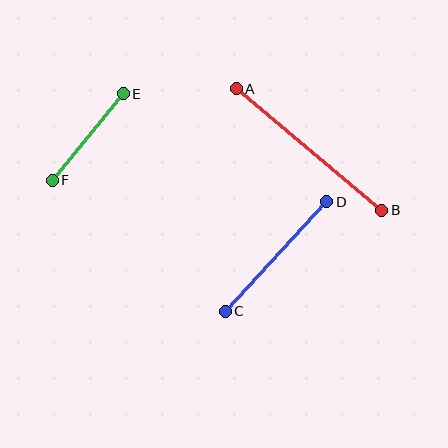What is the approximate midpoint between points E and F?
The midpoint is at approximately (88, 137) pixels.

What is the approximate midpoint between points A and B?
The midpoint is at approximately (309, 150) pixels.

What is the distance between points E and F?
The distance is approximately 112 pixels.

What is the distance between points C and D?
The distance is approximately 150 pixels.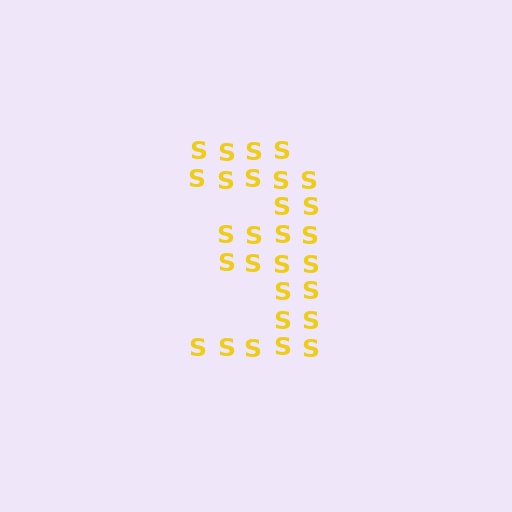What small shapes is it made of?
It is made of small letter S's.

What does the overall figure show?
The overall figure shows the digit 3.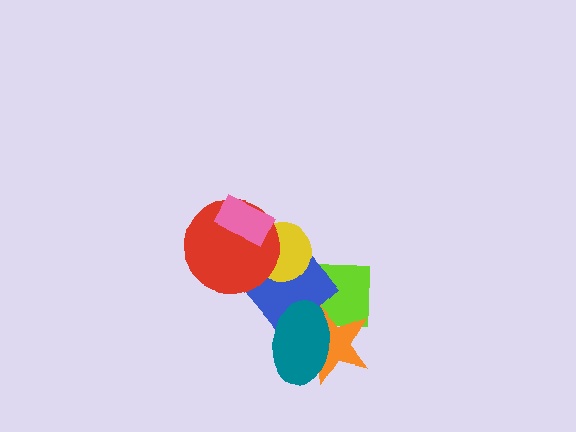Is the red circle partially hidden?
Yes, it is partially covered by another shape.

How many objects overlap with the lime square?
3 objects overlap with the lime square.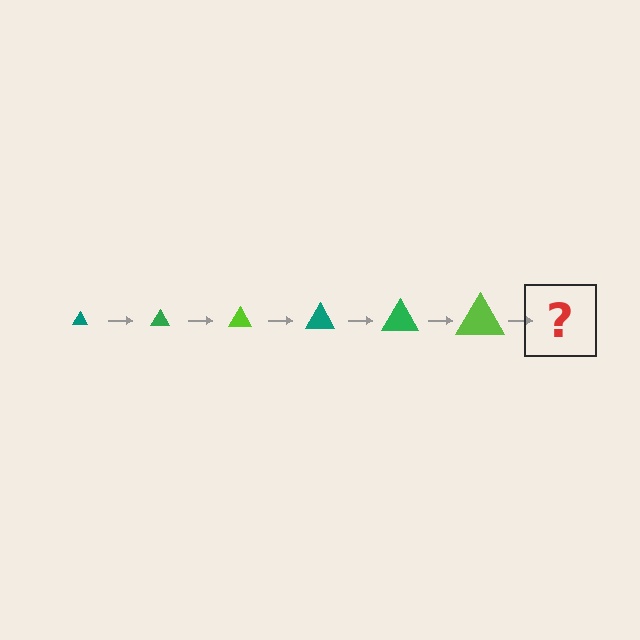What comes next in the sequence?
The next element should be a teal triangle, larger than the previous one.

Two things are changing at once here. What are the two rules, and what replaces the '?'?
The two rules are that the triangle grows larger each step and the color cycles through teal, green, and lime. The '?' should be a teal triangle, larger than the previous one.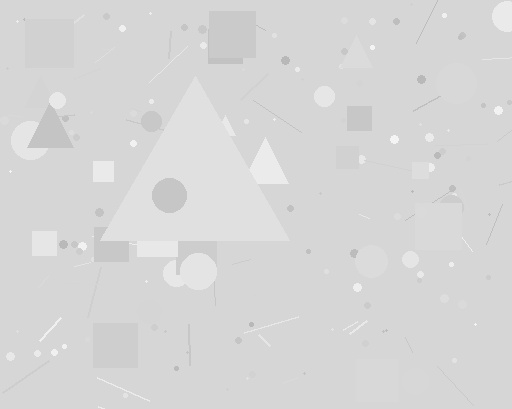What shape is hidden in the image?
A triangle is hidden in the image.